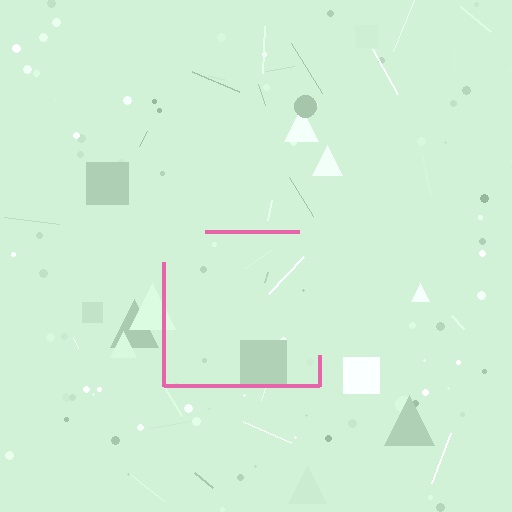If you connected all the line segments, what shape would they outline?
They would outline a square.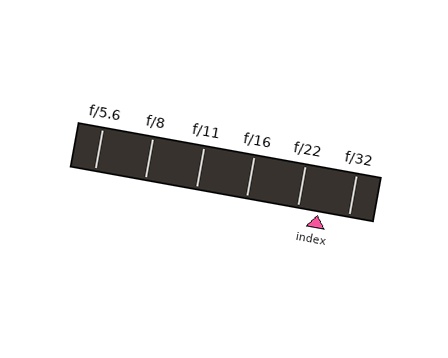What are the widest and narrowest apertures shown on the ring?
The widest aperture shown is f/5.6 and the narrowest is f/32.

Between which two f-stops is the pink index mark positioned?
The index mark is between f/22 and f/32.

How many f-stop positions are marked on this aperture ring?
There are 6 f-stop positions marked.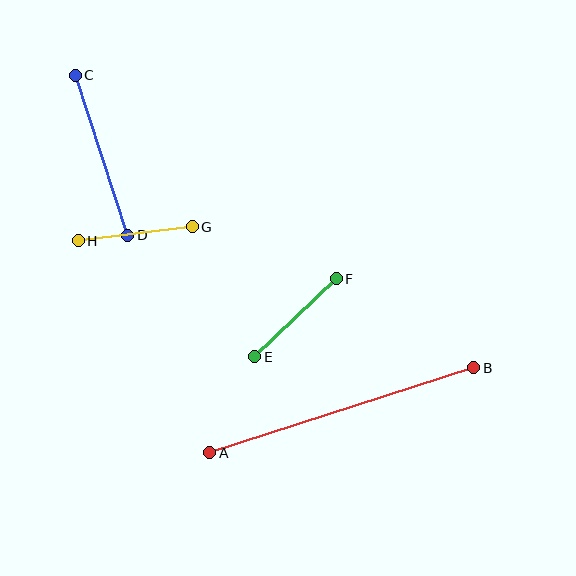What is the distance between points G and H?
The distance is approximately 115 pixels.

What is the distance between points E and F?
The distance is approximately 113 pixels.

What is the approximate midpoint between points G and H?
The midpoint is at approximately (135, 234) pixels.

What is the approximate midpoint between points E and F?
The midpoint is at approximately (295, 318) pixels.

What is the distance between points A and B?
The distance is approximately 277 pixels.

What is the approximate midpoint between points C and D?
The midpoint is at approximately (102, 155) pixels.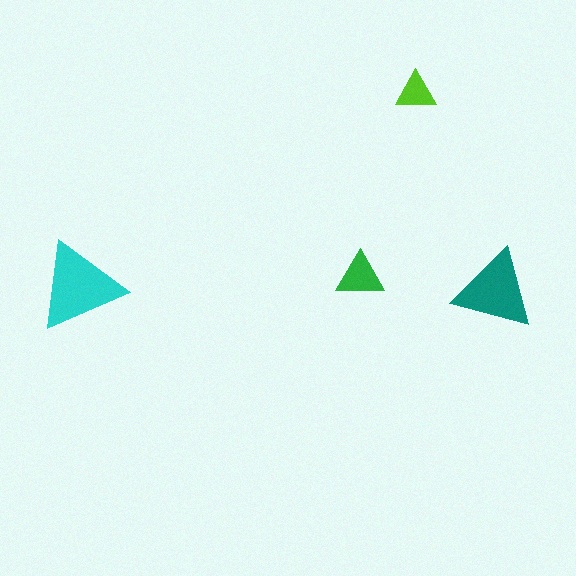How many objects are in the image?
There are 4 objects in the image.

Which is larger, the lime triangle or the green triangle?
The green one.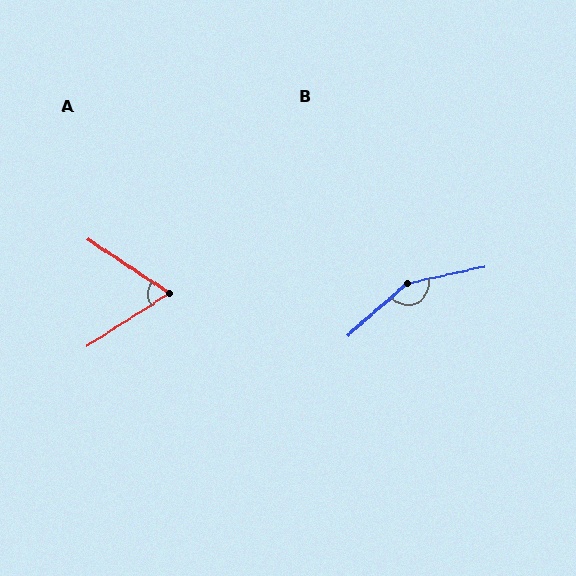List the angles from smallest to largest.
A (66°), B (150°).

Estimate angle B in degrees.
Approximately 150 degrees.